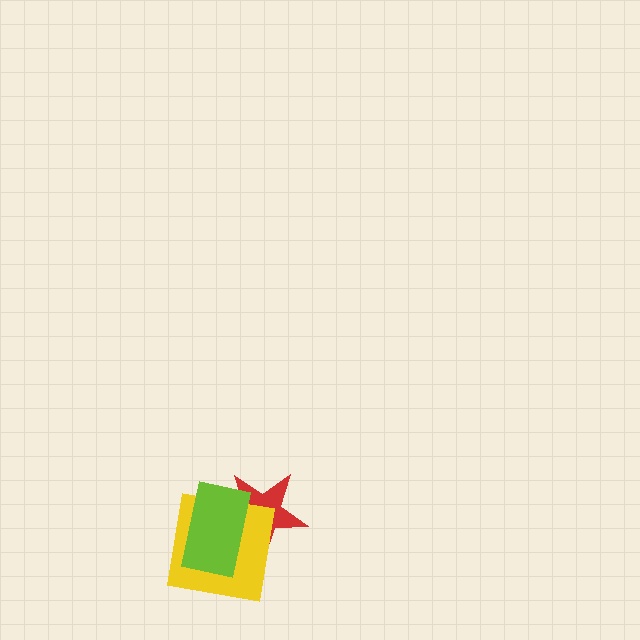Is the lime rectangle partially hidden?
No, no other shape covers it.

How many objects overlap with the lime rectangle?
2 objects overlap with the lime rectangle.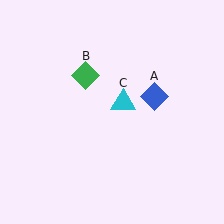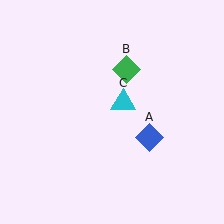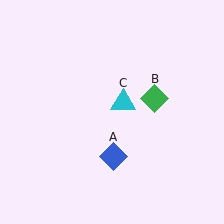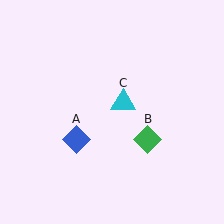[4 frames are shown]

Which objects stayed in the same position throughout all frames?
Cyan triangle (object C) remained stationary.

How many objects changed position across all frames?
2 objects changed position: blue diamond (object A), green diamond (object B).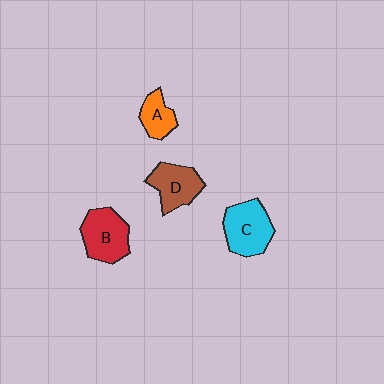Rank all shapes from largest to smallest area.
From largest to smallest: C (cyan), B (red), D (brown), A (orange).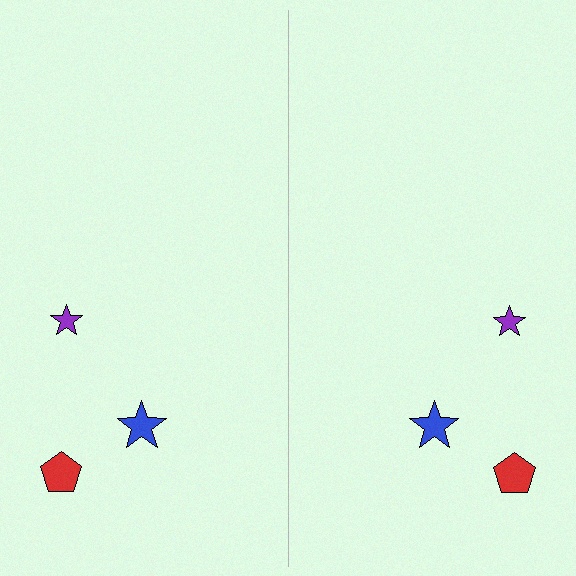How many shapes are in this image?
There are 6 shapes in this image.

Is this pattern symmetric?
Yes, this pattern has bilateral (reflection) symmetry.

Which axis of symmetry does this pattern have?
The pattern has a vertical axis of symmetry running through the center of the image.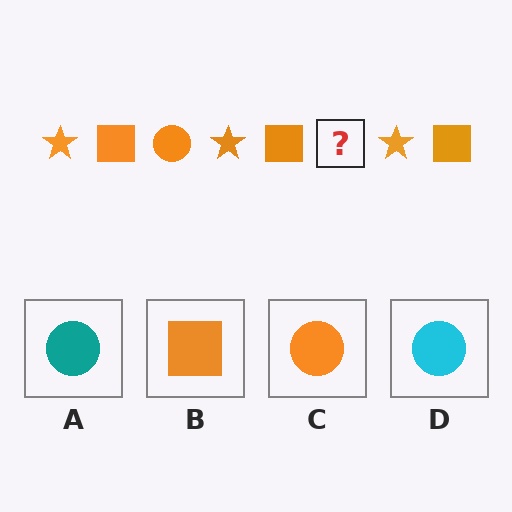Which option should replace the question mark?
Option C.